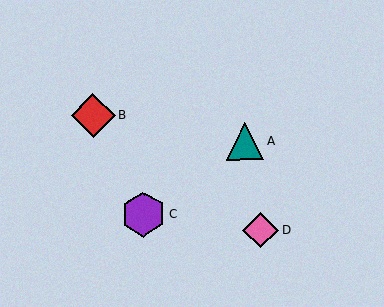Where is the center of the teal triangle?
The center of the teal triangle is at (245, 141).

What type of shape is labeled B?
Shape B is a red diamond.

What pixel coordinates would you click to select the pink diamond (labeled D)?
Click at (261, 230) to select the pink diamond D.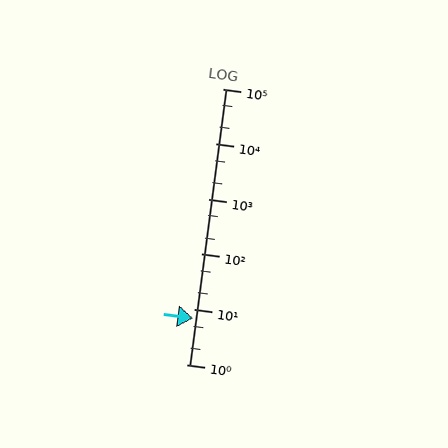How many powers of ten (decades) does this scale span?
The scale spans 5 decades, from 1 to 100000.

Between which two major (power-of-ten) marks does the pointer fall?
The pointer is between 1 and 10.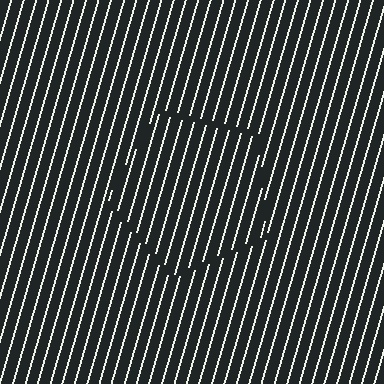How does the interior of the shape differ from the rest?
The interior of the shape contains the same grating, shifted by half a period — the contour is defined by the phase discontinuity where line-ends from the inner and outer gratings abut.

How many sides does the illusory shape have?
5 sides — the line-ends trace a pentagon.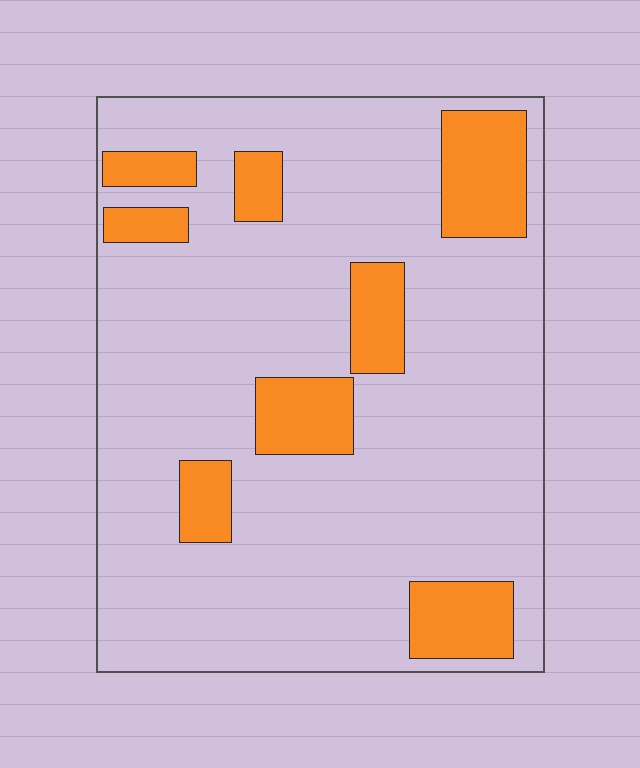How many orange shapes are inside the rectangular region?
8.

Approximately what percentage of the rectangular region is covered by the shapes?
Approximately 20%.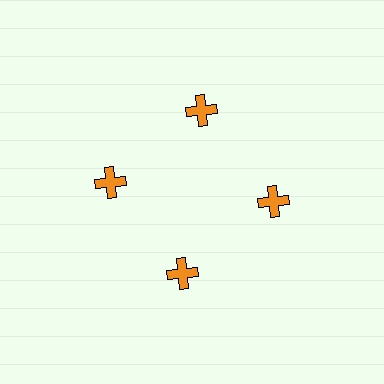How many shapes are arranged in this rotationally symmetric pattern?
There are 4 shapes, arranged in 4 groups of 1.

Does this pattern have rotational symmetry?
Yes, this pattern has 4-fold rotational symmetry. It looks the same after rotating 90 degrees around the center.